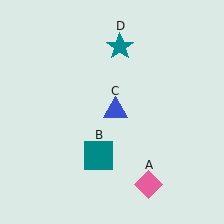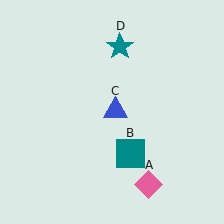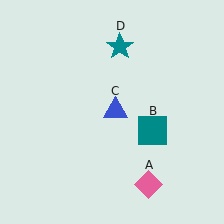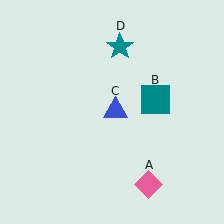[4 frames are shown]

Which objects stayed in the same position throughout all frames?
Pink diamond (object A) and blue triangle (object C) and teal star (object D) remained stationary.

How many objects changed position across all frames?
1 object changed position: teal square (object B).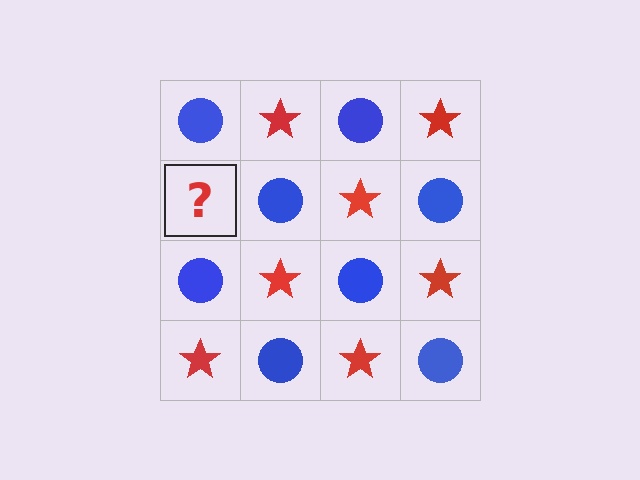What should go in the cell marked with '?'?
The missing cell should contain a red star.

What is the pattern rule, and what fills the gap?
The rule is that it alternates blue circle and red star in a checkerboard pattern. The gap should be filled with a red star.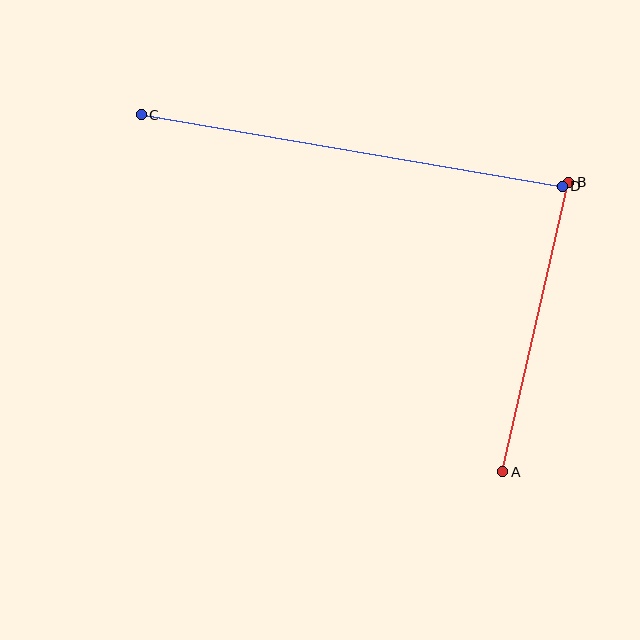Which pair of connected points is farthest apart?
Points C and D are farthest apart.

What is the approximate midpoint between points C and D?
The midpoint is at approximately (352, 150) pixels.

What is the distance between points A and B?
The distance is approximately 297 pixels.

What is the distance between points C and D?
The distance is approximately 427 pixels.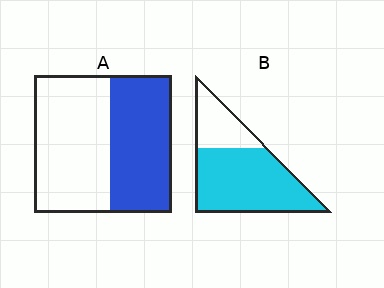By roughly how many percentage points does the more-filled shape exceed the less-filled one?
By roughly 25 percentage points (B over A).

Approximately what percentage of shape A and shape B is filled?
A is approximately 45% and B is approximately 70%.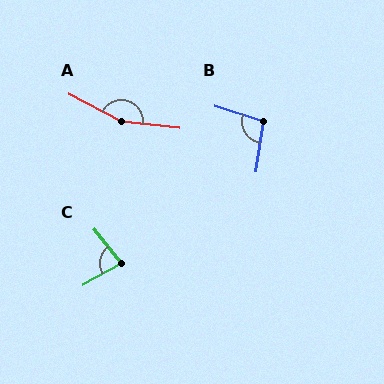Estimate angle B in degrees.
Approximately 100 degrees.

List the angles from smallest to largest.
C (81°), B (100°), A (159°).